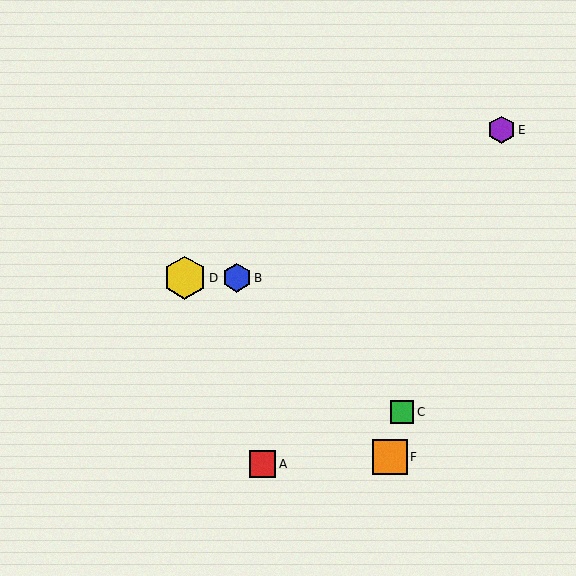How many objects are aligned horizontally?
2 objects (B, D) are aligned horizontally.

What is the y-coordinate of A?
Object A is at y≈464.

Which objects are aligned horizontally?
Objects B, D are aligned horizontally.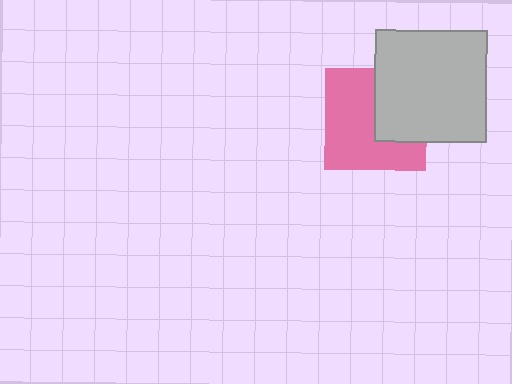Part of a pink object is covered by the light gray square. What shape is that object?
It is a square.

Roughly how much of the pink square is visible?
About half of it is visible (roughly 63%).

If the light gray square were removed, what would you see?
You would see the complete pink square.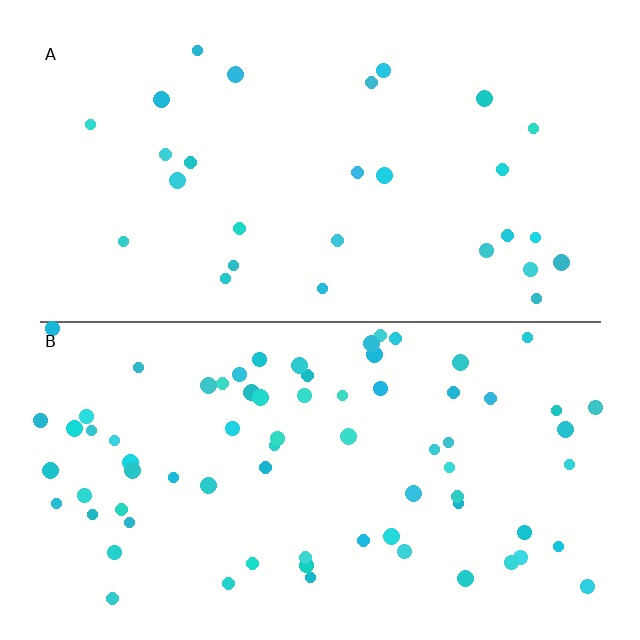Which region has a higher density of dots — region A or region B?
B (the bottom).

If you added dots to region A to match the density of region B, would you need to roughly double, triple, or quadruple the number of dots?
Approximately triple.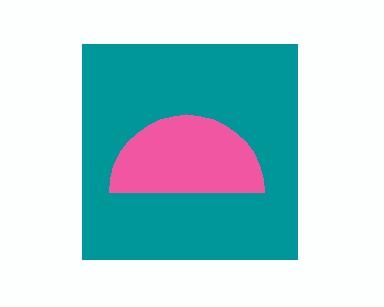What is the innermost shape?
The pink semicircle.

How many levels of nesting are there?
2.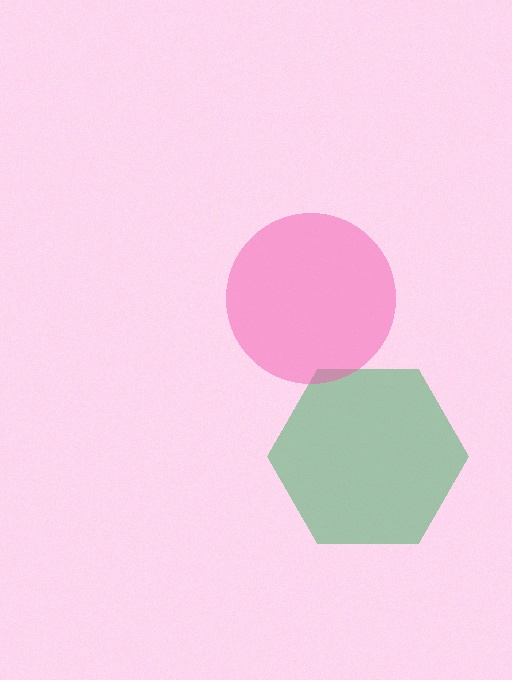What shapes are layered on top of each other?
The layered shapes are: a green hexagon, a pink circle.